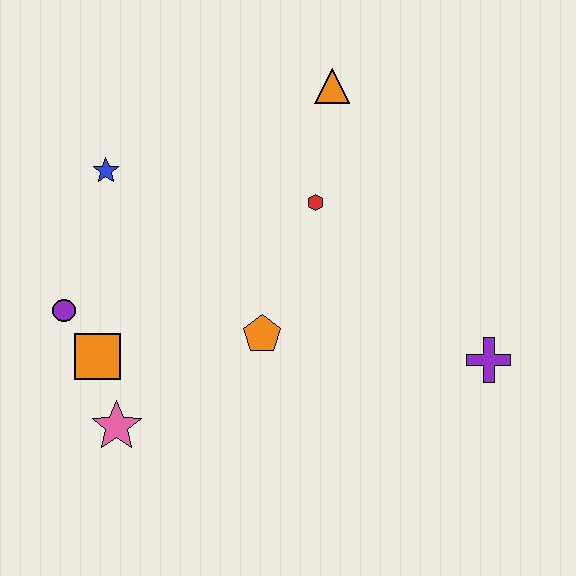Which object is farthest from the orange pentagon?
The orange triangle is farthest from the orange pentagon.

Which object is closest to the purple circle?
The orange square is closest to the purple circle.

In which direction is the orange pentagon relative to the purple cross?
The orange pentagon is to the left of the purple cross.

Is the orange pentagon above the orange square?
Yes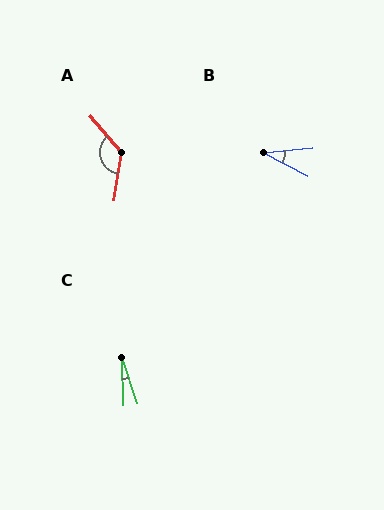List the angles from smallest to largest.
C (17°), B (33°), A (132°).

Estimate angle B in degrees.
Approximately 33 degrees.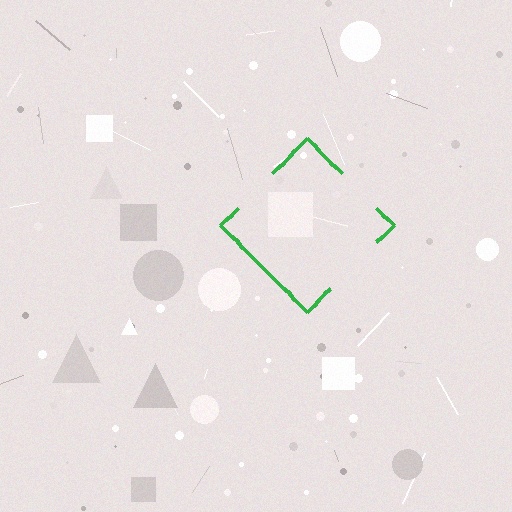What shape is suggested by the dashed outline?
The dashed outline suggests a diamond.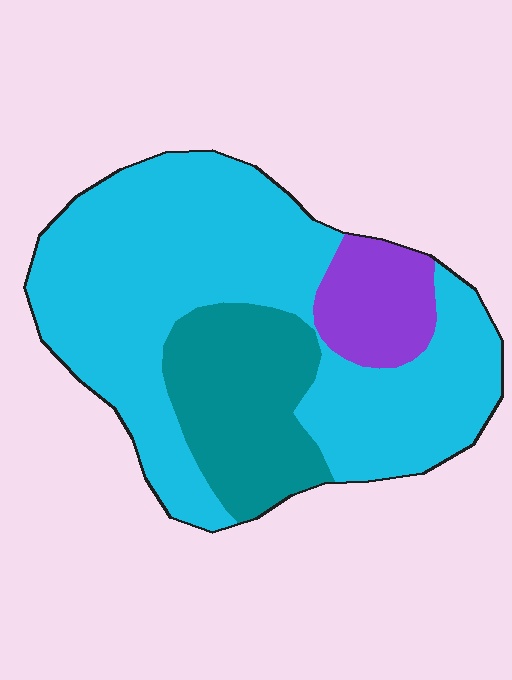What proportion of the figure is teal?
Teal takes up less than a quarter of the figure.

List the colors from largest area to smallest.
From largest to smallest: cyan, teal, purple.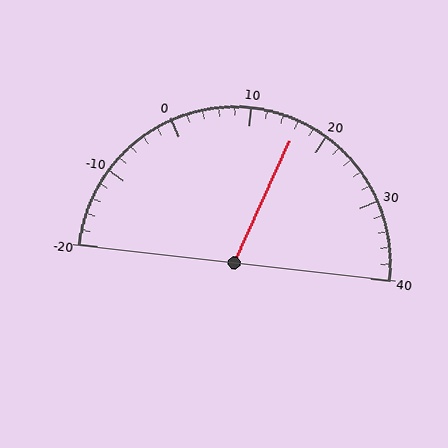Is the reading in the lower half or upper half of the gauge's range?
The reading is in the upper half of the range (-20 to 40).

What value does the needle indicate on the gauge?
The needle indicates approximately 16.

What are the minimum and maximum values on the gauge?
The gauge ranges from -20 to 40.